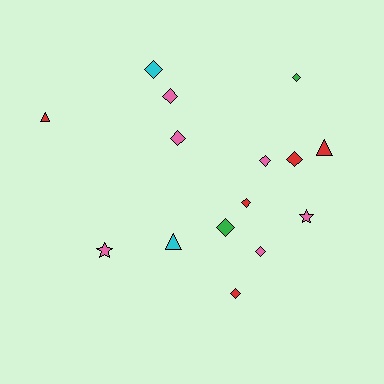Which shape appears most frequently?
Diamond, with 10 objects.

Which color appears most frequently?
Pink, with 6 objects.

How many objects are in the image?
There are 15 objects.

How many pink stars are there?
There are 2 pink stars.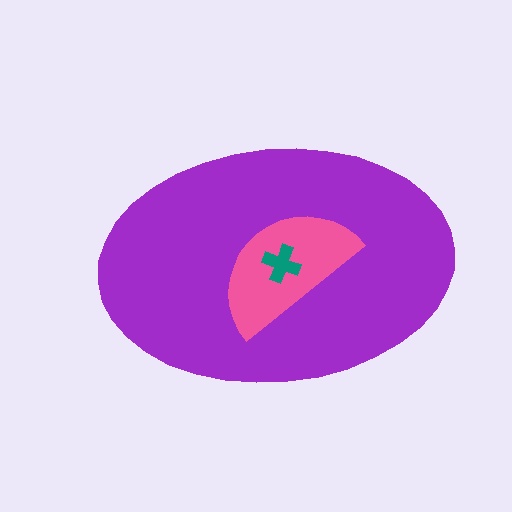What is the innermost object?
The teal cross.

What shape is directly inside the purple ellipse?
The pink semicircle.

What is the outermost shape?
The purple ellipse.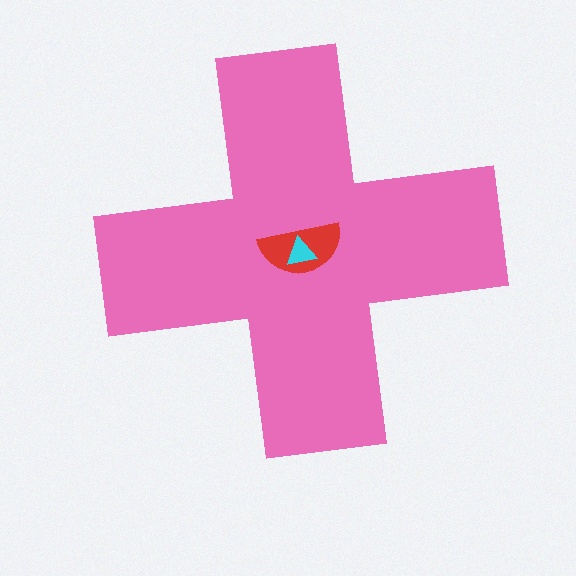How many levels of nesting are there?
3.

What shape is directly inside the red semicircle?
The cyan triangle.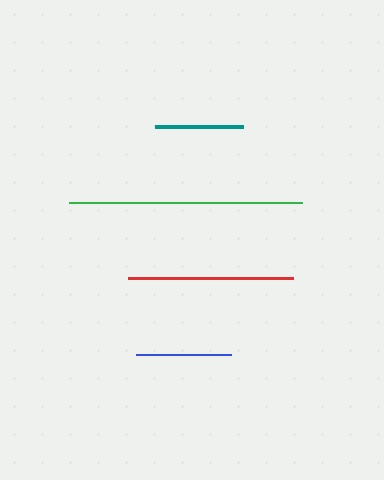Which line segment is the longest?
The green line is the longest at approximately 233 pixels.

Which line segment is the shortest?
The teal line is the shortest at approximately 89 pixels.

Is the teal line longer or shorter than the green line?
The green line is longer than the teal line.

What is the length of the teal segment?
The teal segment is approximately 89 pixels long.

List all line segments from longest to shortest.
From longest to shortest: green, red, blue, teal.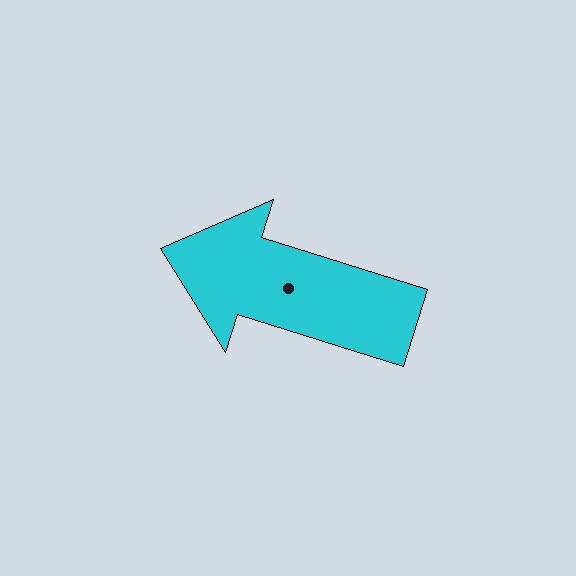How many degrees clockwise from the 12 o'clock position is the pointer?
Approximately 287 degrees.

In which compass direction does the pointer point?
West.